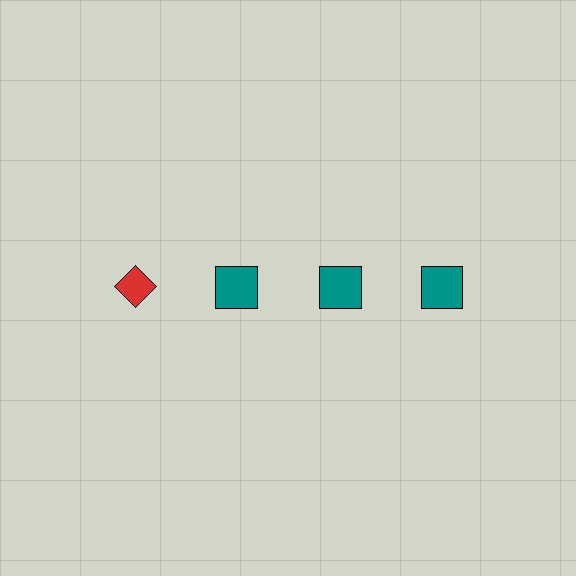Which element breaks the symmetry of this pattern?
The red diamond in the top row, leftmost column breaks the symmetry. All other shapes are teal squares.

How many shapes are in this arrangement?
There are 4 shapes arranged in a grid pattern.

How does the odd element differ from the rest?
It differs in both color (red instead of teal) and shape (diamond instead of square).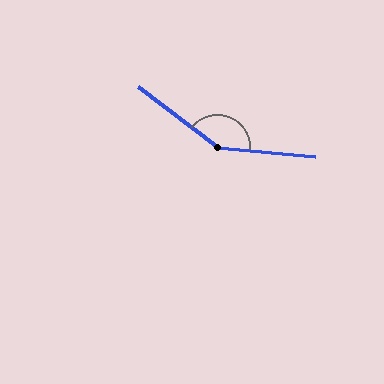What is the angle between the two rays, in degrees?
Approximately 149 degrees.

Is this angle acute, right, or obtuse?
It is obtuse.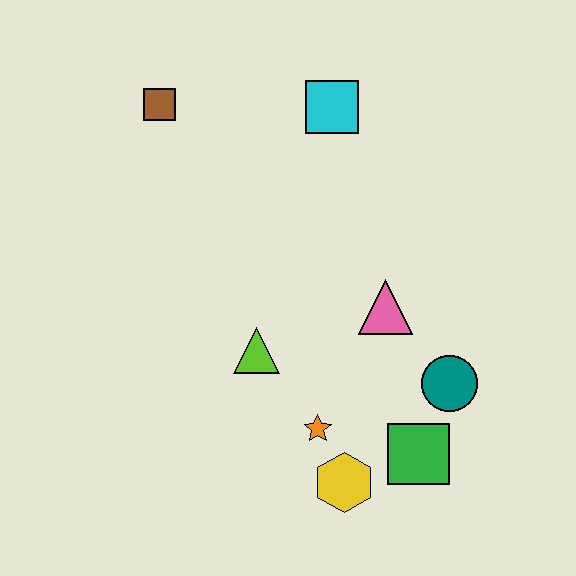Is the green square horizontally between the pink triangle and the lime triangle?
No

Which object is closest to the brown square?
The cyan square is closest to the brown square.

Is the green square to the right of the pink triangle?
Yes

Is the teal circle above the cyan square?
No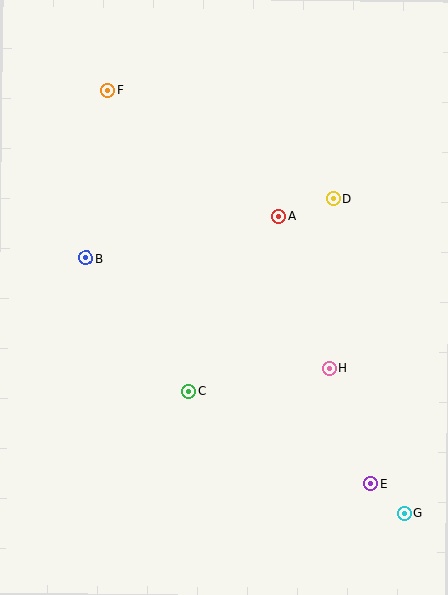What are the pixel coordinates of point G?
Point G is at (404, 513).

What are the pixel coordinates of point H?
Point H is at (329, 368).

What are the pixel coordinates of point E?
Point E is at (370, 483).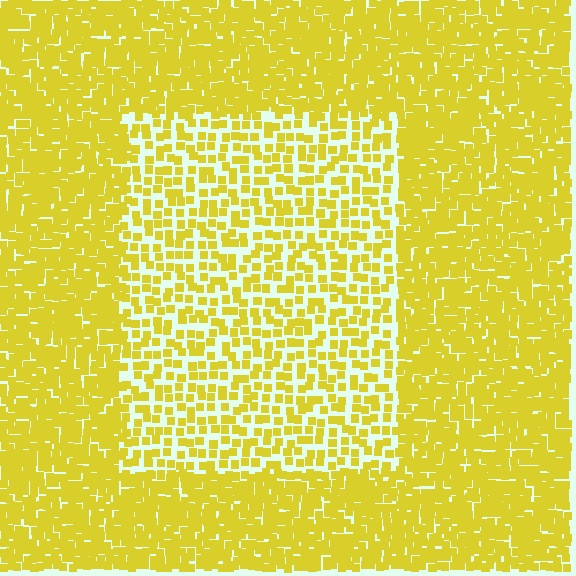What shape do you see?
I see a rectangle.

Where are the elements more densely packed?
The elements are more densely packed outside the rectangle boundary.